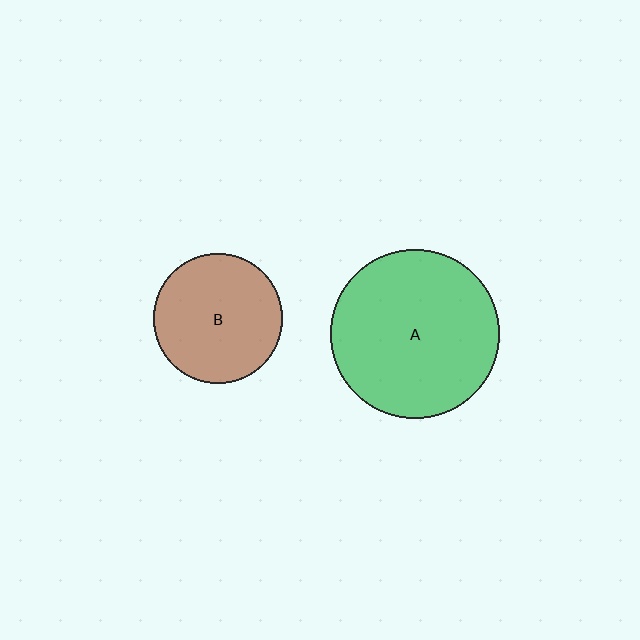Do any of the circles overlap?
No, none of the circles overlap.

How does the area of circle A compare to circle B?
Approximately 1.7 times.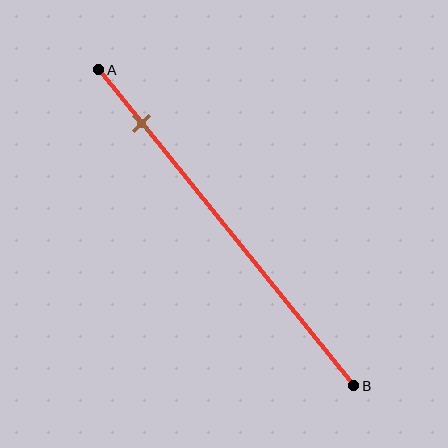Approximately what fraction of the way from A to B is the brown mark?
The brown mark is approximately 15% of the way from A to B.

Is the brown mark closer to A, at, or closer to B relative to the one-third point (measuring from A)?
The brown mark is closer to point A than the one-third point of segment AB.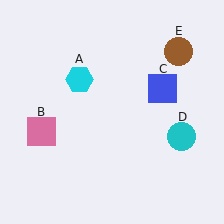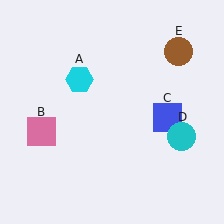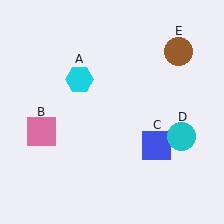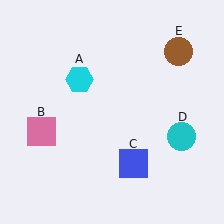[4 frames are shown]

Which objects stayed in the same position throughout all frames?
Cyan hexagon (object A) and pink square (object B) and cyan circle (object D) and brown circle (object E) remained stationary.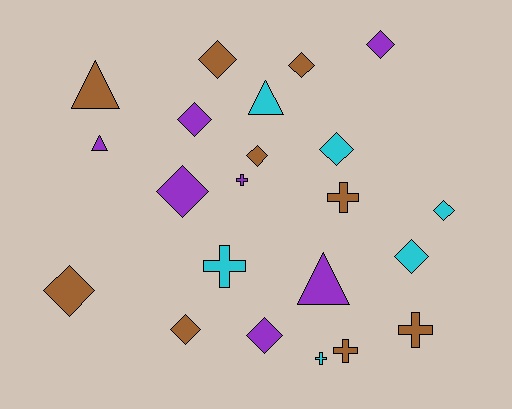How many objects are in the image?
There are 22 objects.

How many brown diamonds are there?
There are 5 brown diamonds.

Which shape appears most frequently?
Diamond, with 12 objects.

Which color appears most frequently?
Brown, with 9 objects.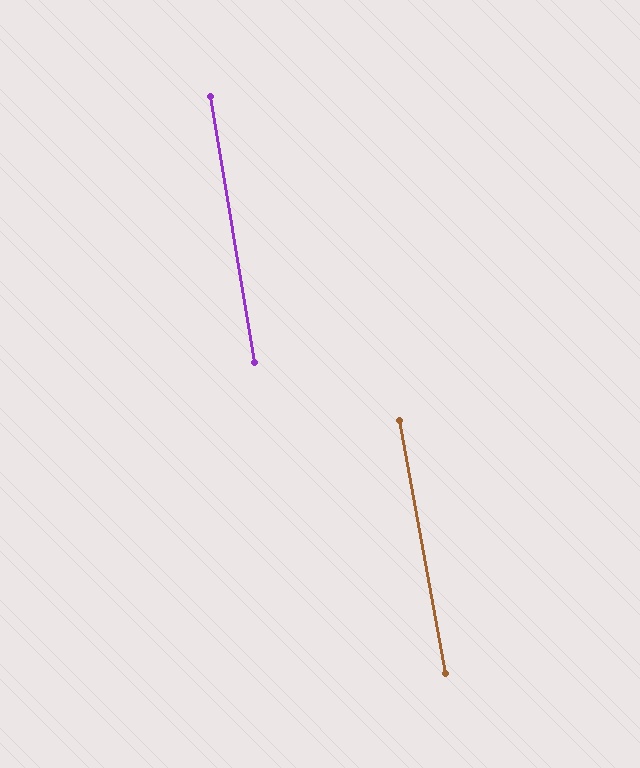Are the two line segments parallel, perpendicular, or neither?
Parallel — their directions differ by only 0.9°.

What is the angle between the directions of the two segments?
Approximately 1 degree.